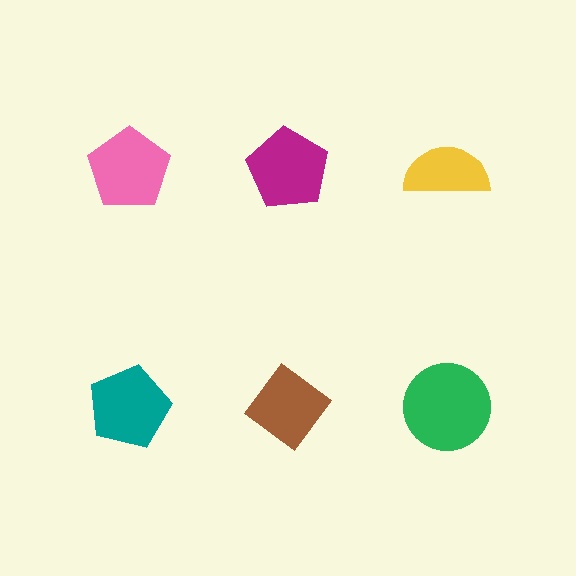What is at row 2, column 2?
A brown diamond.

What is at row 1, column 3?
A yellow semicircle.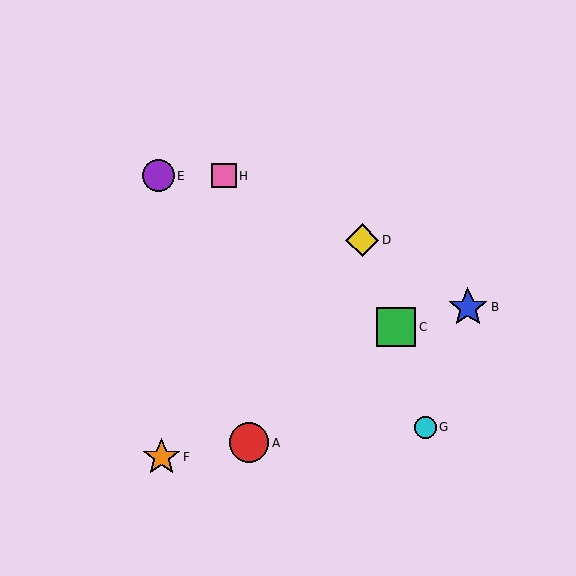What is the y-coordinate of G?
Object G is at y≈427.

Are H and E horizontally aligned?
Yes, both are at y≈176.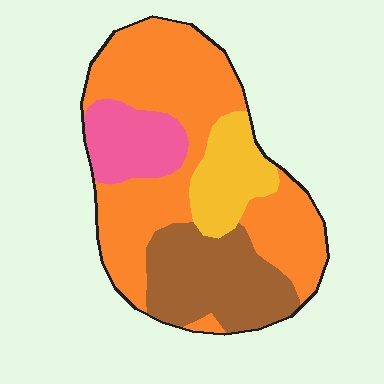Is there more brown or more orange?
Orange.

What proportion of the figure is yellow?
Yellow covers 13% of the figure.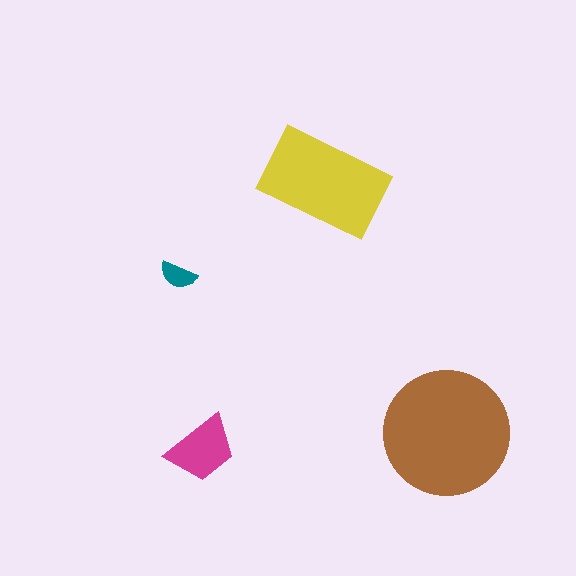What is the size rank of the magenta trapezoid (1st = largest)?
3rd.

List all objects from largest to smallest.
The brown circle, the yellow rectangle, the magenta trapezoid, the teal semicircle.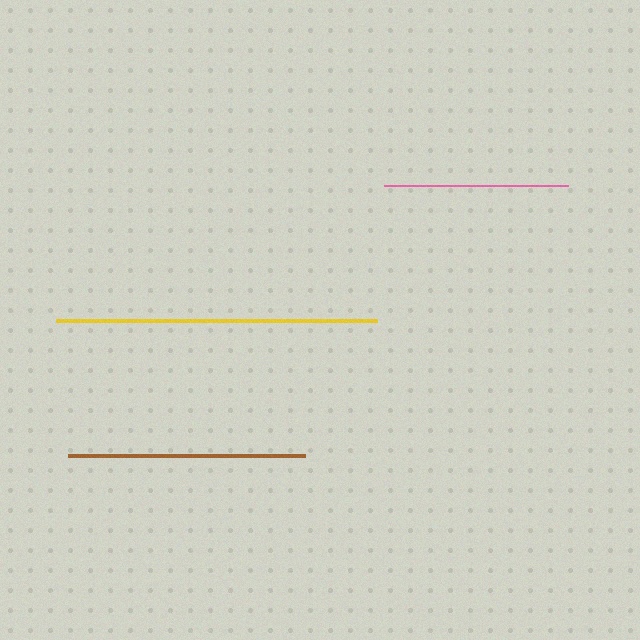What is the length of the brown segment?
The brown segment is approximately 237 pixels long.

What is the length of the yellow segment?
The yellow segment is approximately 320 pixels long.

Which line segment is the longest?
The yellow line is the longest at approximately 320 pixels.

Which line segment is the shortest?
The pink line is the shortest at approximately 184 pixels.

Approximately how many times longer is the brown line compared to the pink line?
The brown line is approximately 1.3 times the length of the pink line.